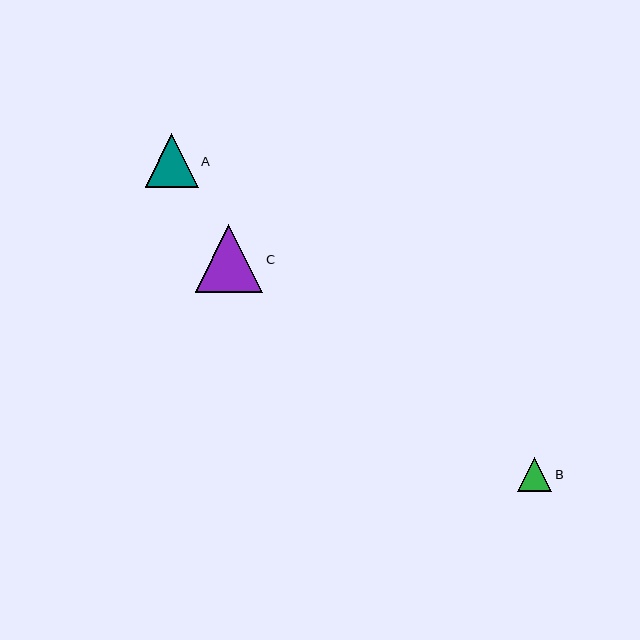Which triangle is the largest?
Triangle C is the largest with a size of approximately 68 pixels.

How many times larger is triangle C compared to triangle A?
Triangle C is approximately 1.3 times the size of triangle A.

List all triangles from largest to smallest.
From largest to smallest: C, A, B.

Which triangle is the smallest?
Triangle B is the smallest with a size of approximately 34 pixels.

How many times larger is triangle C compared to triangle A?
Triangle C is approximately 1.3 times the size of triangle A.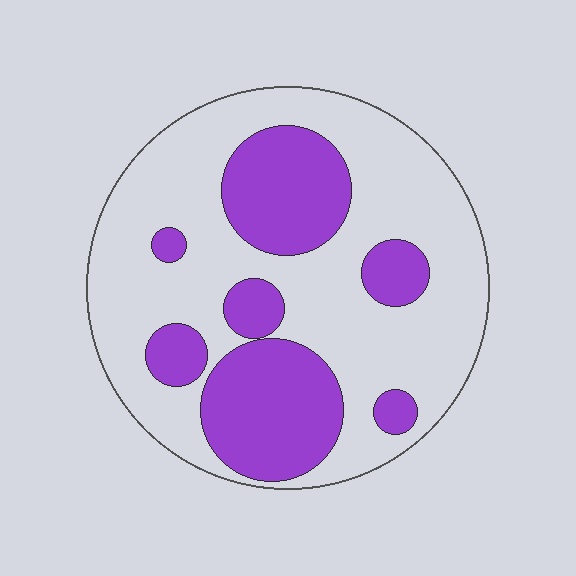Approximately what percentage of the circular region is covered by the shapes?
Approximately 35%.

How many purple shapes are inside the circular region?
7.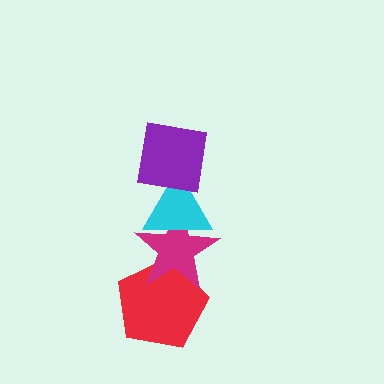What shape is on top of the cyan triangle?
The purple square is on top of the cyan triangle.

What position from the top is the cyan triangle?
The cyan triangle is 2nd from the top.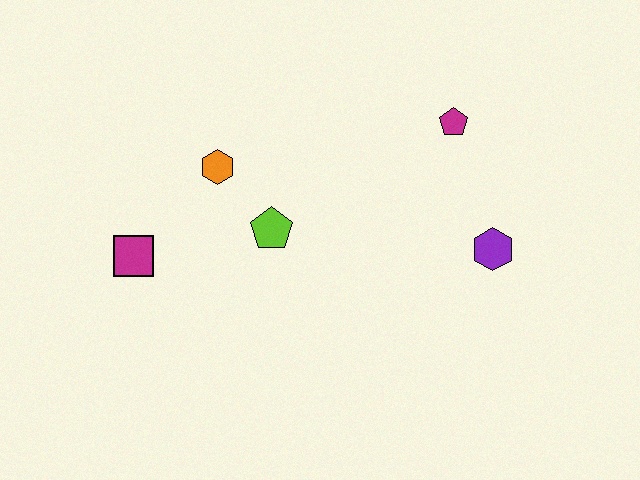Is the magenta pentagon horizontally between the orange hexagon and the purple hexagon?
Yes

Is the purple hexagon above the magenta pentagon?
No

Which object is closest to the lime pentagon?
The orange hexagon is closest to the lime pentagon.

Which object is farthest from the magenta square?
The purple hexagon is farthest from the magenta square.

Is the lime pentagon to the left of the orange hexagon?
No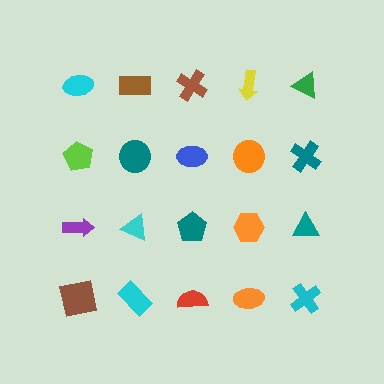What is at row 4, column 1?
A brown square.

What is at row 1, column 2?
A brown rectangle.